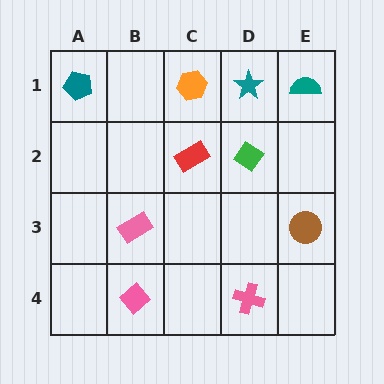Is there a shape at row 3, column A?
No, that cell is empty.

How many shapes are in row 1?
4 shapes.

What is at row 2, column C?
A red rectangle.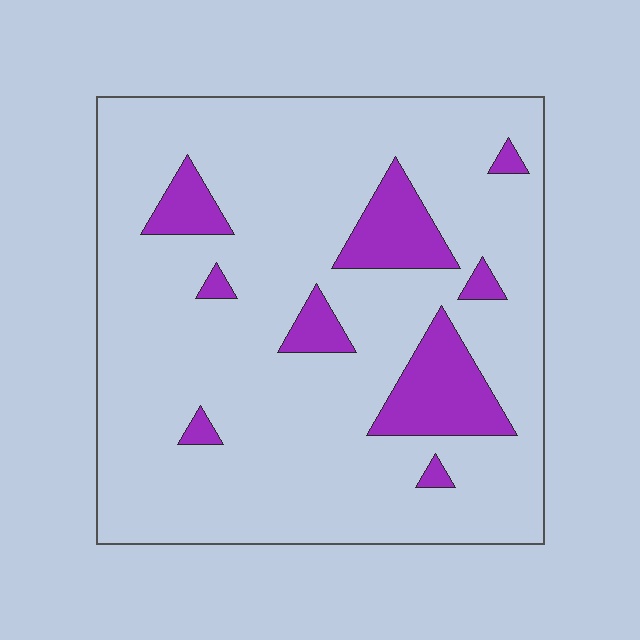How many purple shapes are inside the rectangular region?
9.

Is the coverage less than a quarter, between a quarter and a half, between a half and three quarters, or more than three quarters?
Less than a quarter.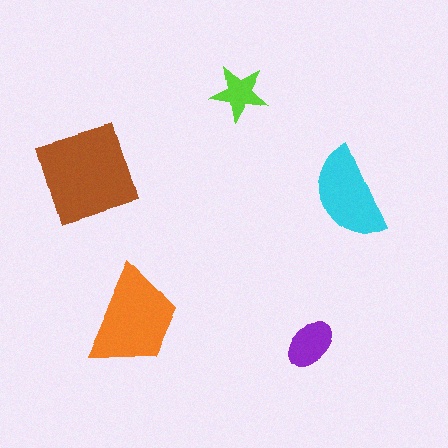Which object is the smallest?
The lime star.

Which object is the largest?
The brown diamond.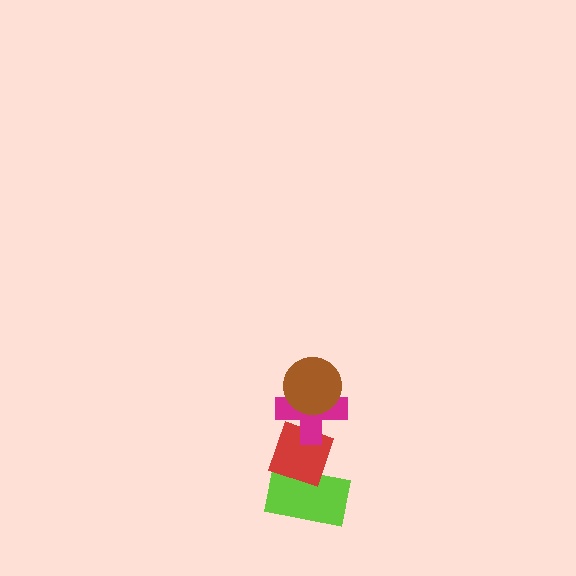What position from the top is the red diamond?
The red diamond is 3rd from the top.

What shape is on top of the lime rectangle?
The red diamond is on top of the lime rectangle.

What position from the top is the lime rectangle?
The lime rectangle is 4th from the top.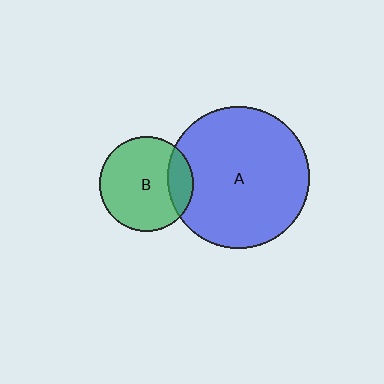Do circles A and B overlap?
Yes.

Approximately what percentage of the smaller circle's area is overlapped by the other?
Approximately 20%.